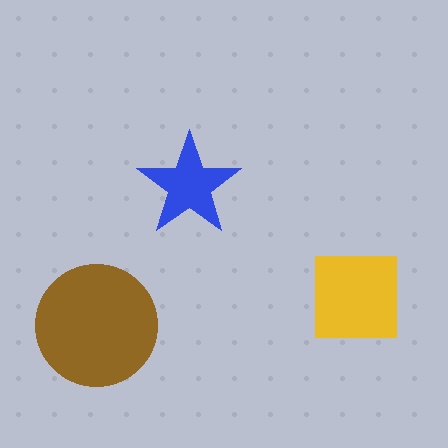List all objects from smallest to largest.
The blue star, the yellow square, the brown circle.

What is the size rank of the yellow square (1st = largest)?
2nd.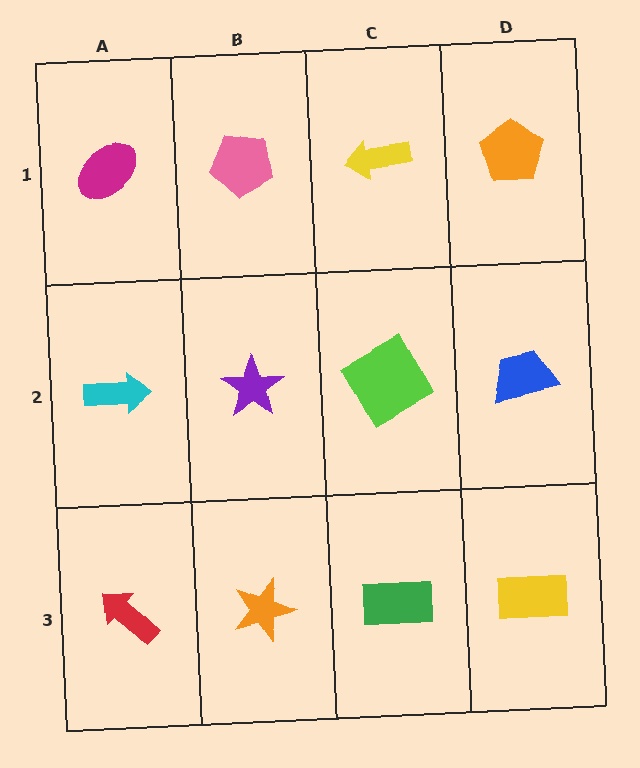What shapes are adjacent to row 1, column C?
A lime square (row 2, column C), a pink pentagon (row 1, column B), an orange pentagon (row 1, column D).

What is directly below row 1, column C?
A lime square.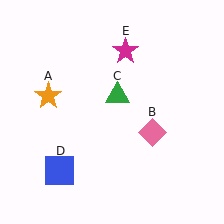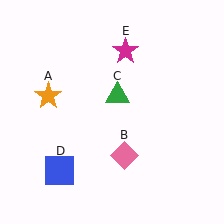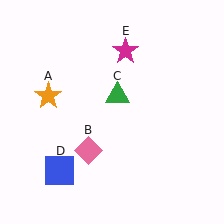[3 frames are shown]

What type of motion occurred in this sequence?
The pink diamond (object B) rotated clockwise around the center of the scene.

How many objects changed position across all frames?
1 object changed position: pink diamond (object B).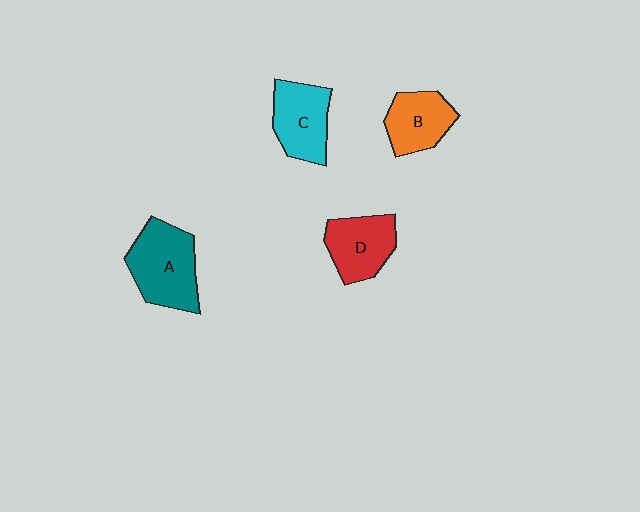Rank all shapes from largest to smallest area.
From largest to smallest: A (teal), C (cyan), D (red), B (orange).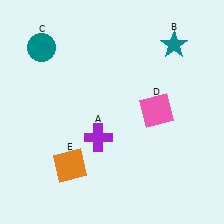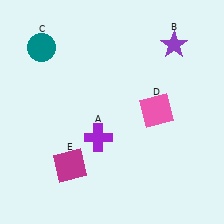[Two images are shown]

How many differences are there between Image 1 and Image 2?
There are 2 differences between the two images.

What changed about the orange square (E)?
In Image 1, E is orange. In Image 2, it changed to magenta.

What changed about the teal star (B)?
In Image 1, B is teal. In Image 2, it changed to purple.